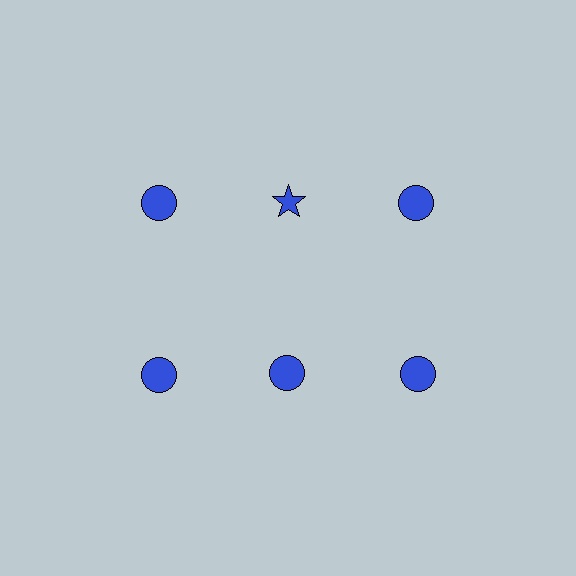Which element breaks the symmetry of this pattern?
The blue star in the top row, second from left column breaks the symmetry. All other shapes are blue circles.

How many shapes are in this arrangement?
There are 6 shapes arranged in a grid pattern.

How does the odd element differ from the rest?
It has a different shape: star instead of circle.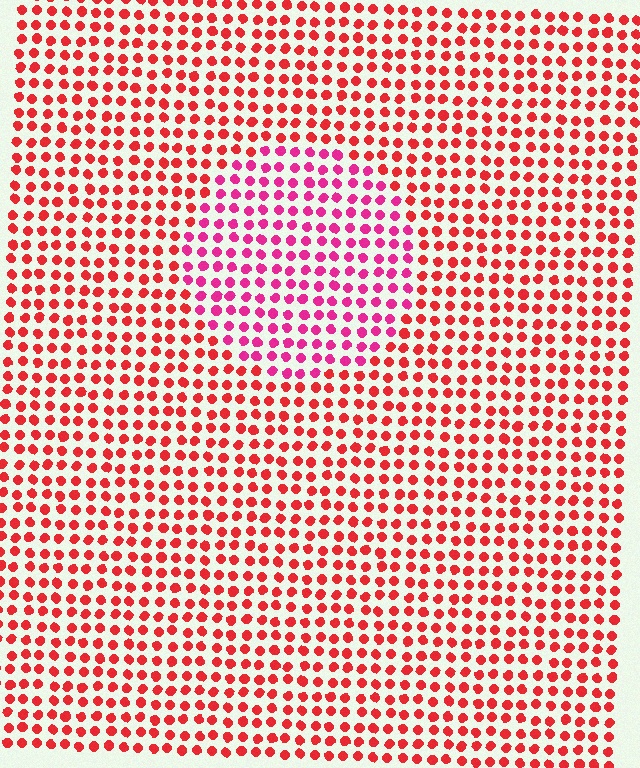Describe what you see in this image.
The image is filled with small red elements in a uniform arrangement. A circle-shaped region is visible where the elements are tinted to a slightly different hue, forming a subtle color boundary.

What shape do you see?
I see a circle.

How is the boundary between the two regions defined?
The boundary is defined purely by a slight shift in hue (about 32 degrees). Spacing, size, and orientation are identical on both sides.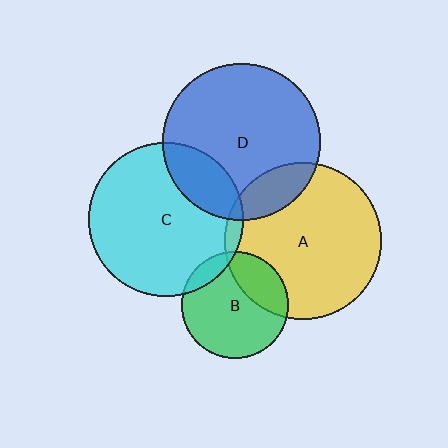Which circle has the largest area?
Circle A (yellow).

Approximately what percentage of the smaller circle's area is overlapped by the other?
Approximately 20%.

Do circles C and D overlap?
Yes.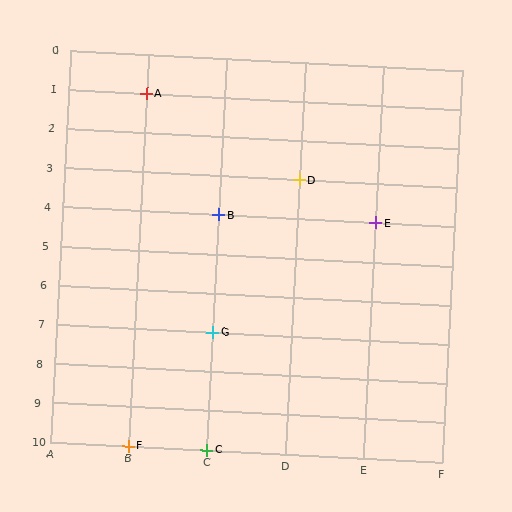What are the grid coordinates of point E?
Point E is at grid coordinates (E, 4).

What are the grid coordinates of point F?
Point F is at grid coordinates (B, 10).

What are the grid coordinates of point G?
Point G is at grid coordinates (C, 7).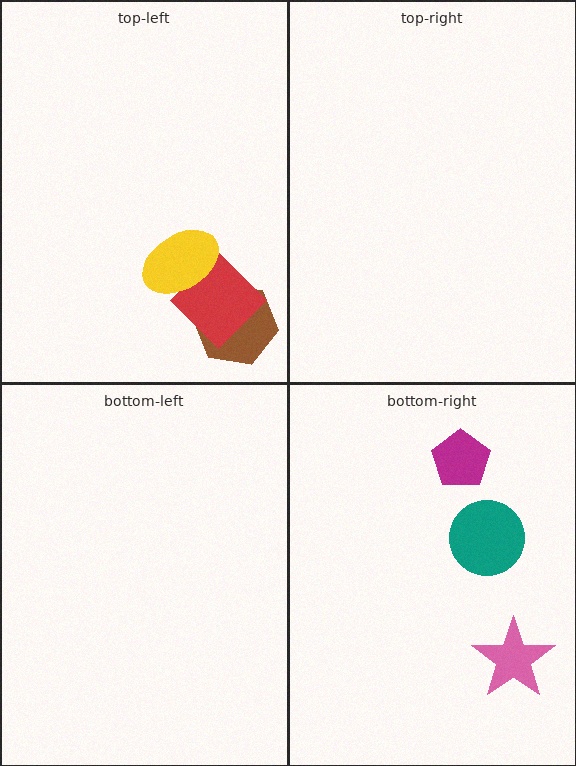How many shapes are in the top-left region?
3.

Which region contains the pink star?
The bottom-right region.